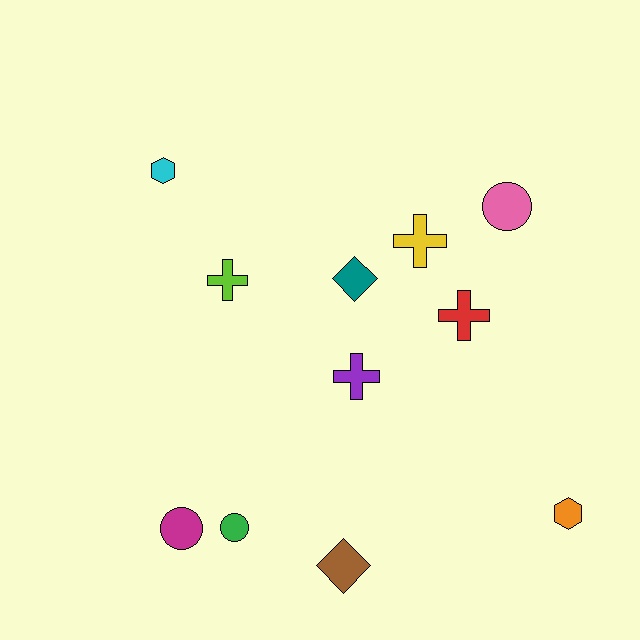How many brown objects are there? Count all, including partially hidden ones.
There is 1 brown object.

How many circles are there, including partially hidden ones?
There are 3 circles.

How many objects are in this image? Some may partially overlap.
There are 11 objects.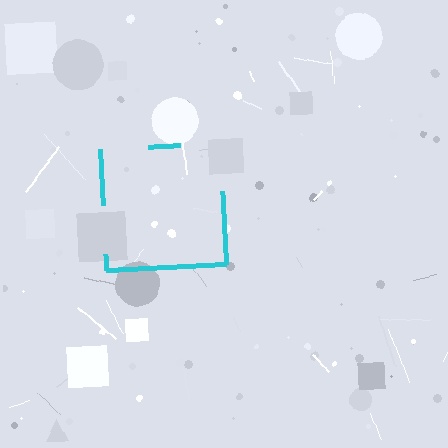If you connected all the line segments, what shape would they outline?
They would outline a square.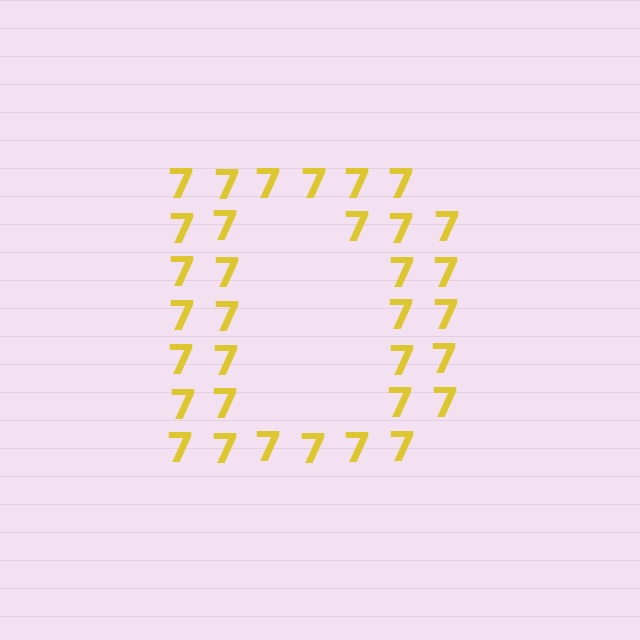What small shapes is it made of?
It is made of small digit 7's.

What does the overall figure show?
The overall figure shows the letter D.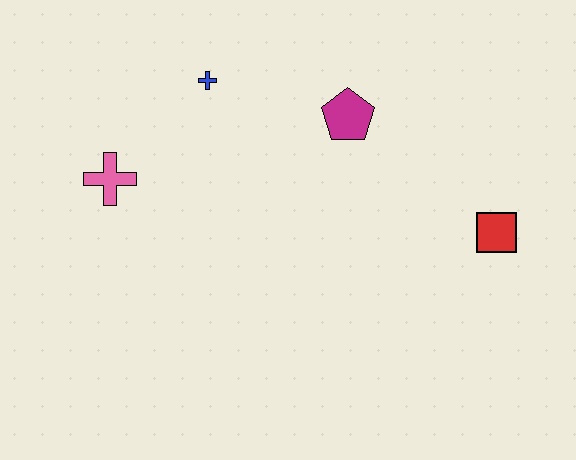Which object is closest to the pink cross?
The blue cross is closest to the pink cross.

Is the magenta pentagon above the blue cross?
No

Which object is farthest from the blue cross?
The red square is farthest from the blue cross.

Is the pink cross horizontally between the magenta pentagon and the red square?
No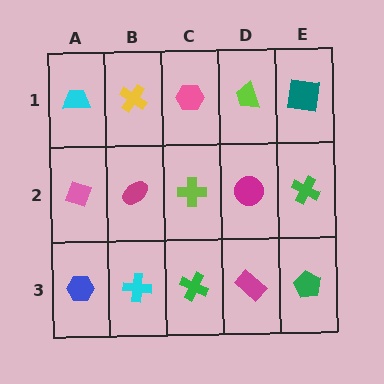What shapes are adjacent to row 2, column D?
A lime trapezoid (row 1, column D), a magenta rectangle (row 3, column D), a lime cross (row 2, column C), a green cross (row 2, column E).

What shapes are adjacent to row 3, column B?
A magenta ellipse (row 2, column B), a blue hexagon (row 3, column A), a green cross (row 3, column C).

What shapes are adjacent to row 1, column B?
A magenta ellipse (row 2, column B), a cyan trapezoid (row 1, column A), a pink hexagon (row 1, column C).